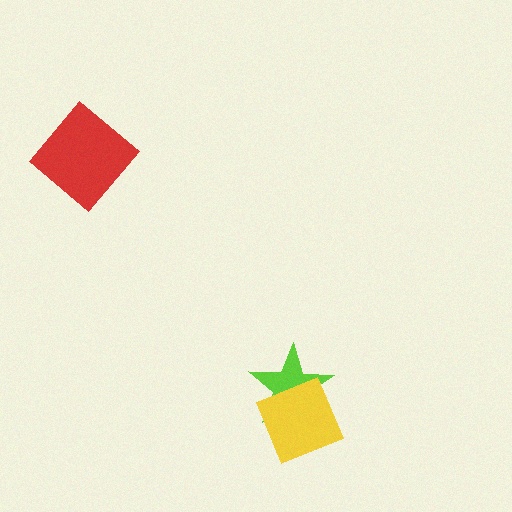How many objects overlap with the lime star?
1 object overlaps with the lime star.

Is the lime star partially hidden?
Yes, it is partially covered by another shape.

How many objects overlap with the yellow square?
1 object overlaps with the yellow square.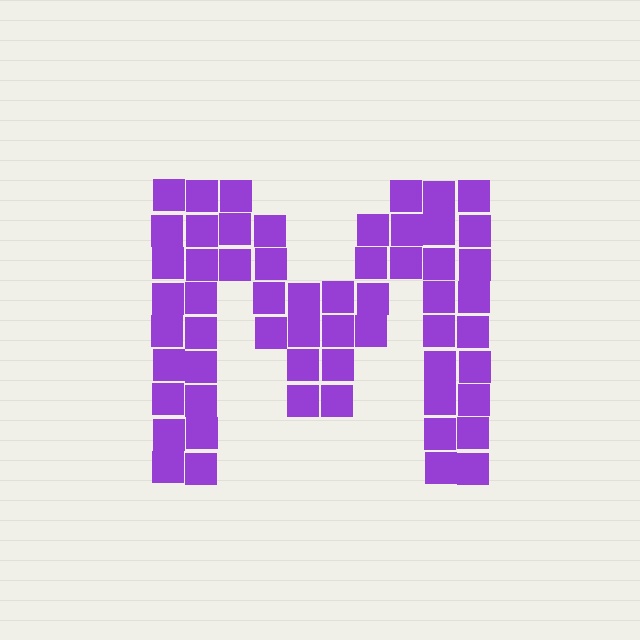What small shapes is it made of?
It is made of small squares.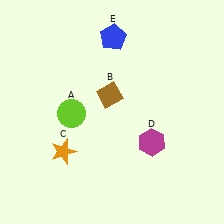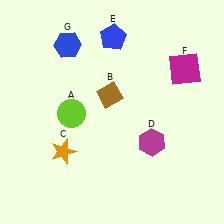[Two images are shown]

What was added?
A magenta square (F), a blue hexagon (G) were added in Image 2.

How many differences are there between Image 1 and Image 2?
There are 2 differences between the two images.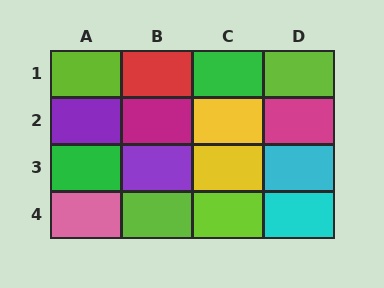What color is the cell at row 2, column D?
Magenta.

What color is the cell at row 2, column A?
Purple.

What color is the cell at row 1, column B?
Red.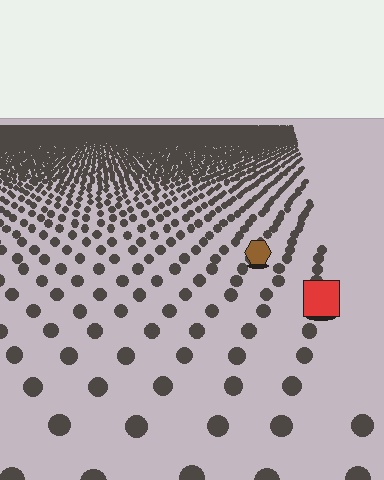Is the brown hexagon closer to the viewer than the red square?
No. The red square is closer — you can tell from the texture gradient: the ground texture is coarser near it.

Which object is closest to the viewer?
The red square is closest. The texture marks near it are larger and more spread out.